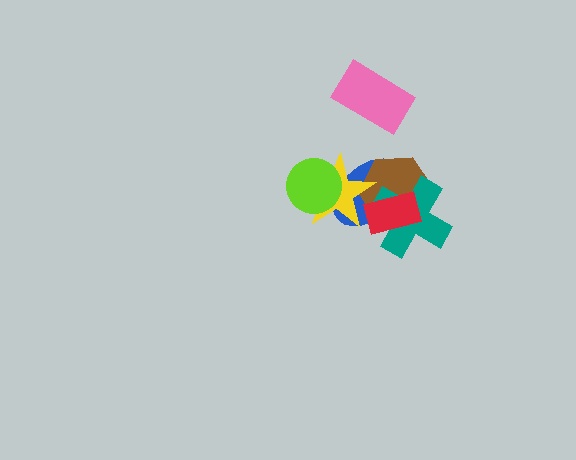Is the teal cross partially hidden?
Yes, it is partially covered by another shape.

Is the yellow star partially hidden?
Yes, it is partially covered by another shape.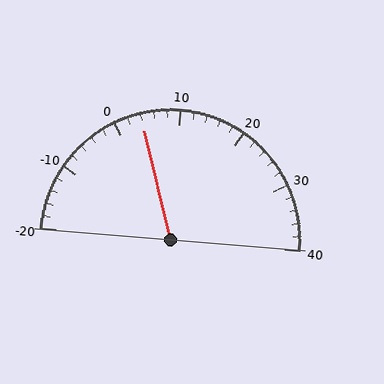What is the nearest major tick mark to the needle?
The nearest major tick mark is 0.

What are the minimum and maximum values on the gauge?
The gauge ranges from -20 to 40.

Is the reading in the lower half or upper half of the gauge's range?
The reading is in the lower half of the range (-20 to 40).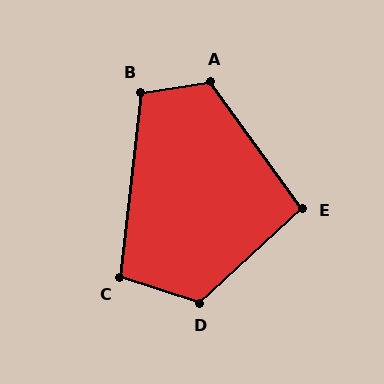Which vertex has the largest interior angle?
D, at approximately 119 degrees.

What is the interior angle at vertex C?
Approximately 102 degrees (obtuse).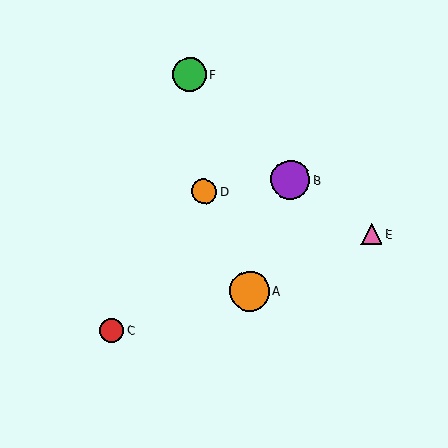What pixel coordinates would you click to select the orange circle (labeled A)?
Click at (250, 291) to select the orange circle A.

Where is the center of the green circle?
The center of the green circle is at (189, 74).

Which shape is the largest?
The orange circle (labeled A) is the largest.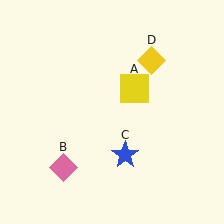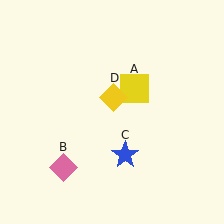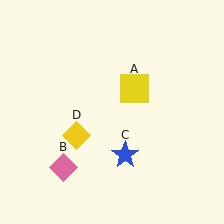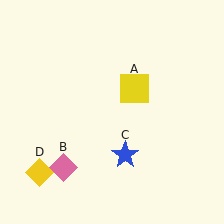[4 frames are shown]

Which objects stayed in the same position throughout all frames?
Yellow square (object A) and pink diamond (object B) and blue star (object C) remained stationary.